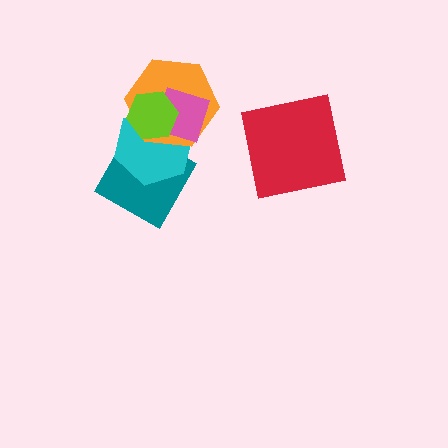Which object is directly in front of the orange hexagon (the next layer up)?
The pink diamond is directly in front of the orange hexagon.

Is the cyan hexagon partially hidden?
Yes, it is partially covered by another shape.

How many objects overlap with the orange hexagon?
3 objects overlap with the orange hexagon.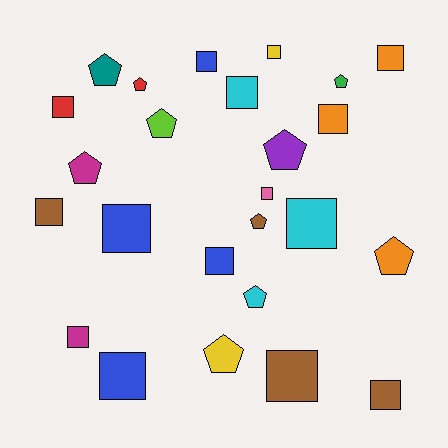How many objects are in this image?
There are 25 objects.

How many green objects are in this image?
There is 1 green object.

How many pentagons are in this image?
There are 10 pentagons.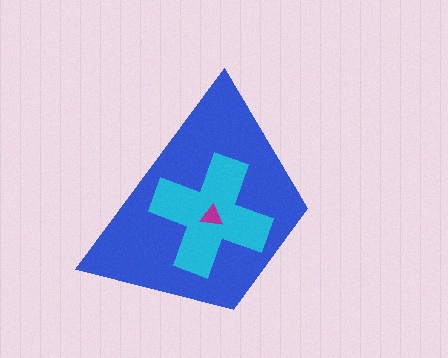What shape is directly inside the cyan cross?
The magenta triangle.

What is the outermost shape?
The blue trapezoid.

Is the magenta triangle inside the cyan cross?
Yes.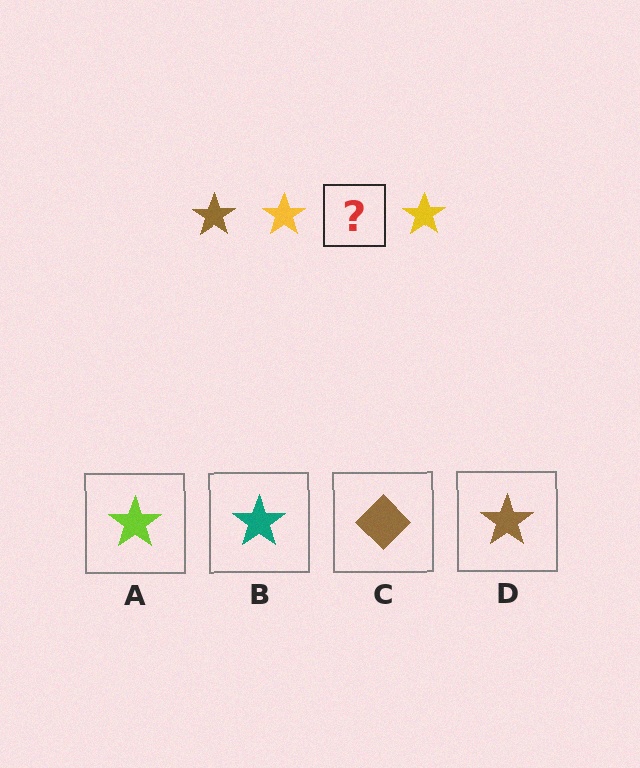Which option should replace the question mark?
Option D.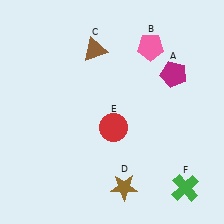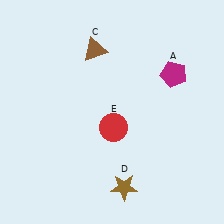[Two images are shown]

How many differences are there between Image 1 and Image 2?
There are 2 differences between the two images.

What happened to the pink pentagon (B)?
The pink pentagon (B) was removed in Image 2. It was in the top-right area of Image 1.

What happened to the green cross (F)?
The green cross (F) was removed in Image 2. It was in the bottom-right area of Image 1.